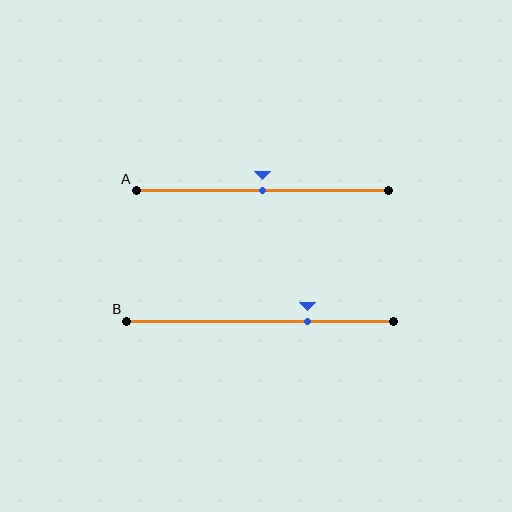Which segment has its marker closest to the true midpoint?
Segment A has its marker closest to the true midpoint.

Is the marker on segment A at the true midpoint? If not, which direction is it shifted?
Yes, the marker on segment A is at the true midpoint.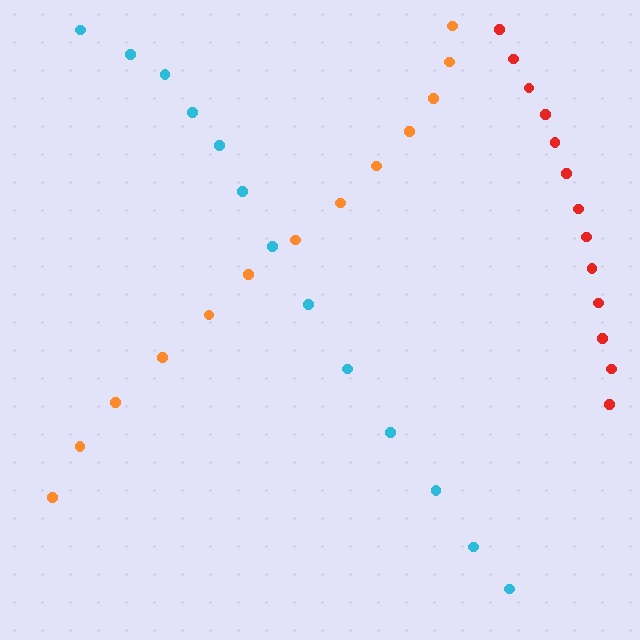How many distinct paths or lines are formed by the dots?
There are 3 distinct paths.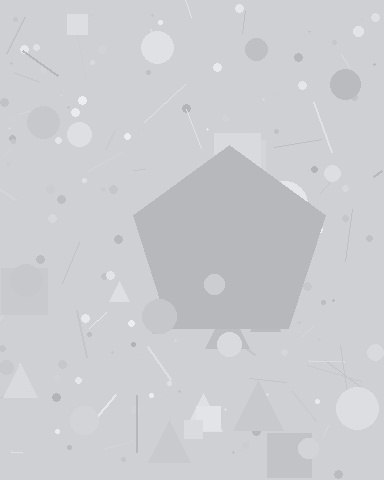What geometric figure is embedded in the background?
A pentagon is embedded in the background.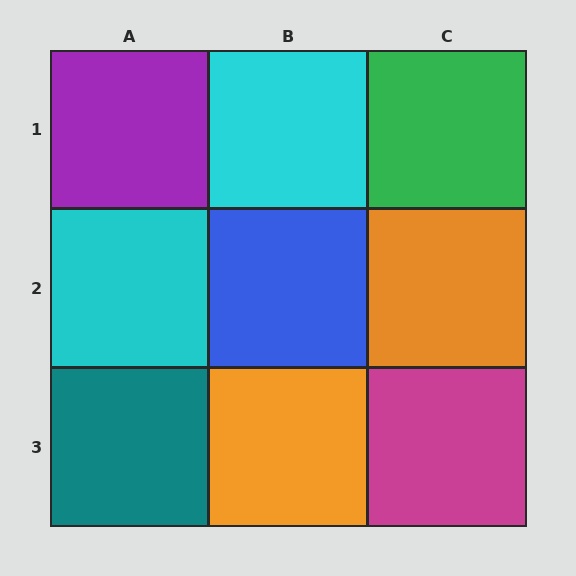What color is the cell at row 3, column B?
Orange.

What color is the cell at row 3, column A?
Teal.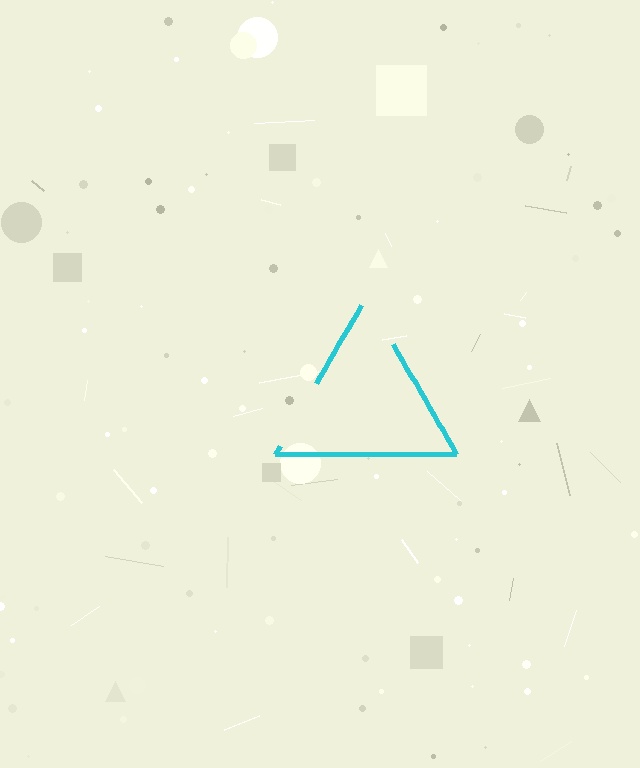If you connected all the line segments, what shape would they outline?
They would outline a triangle.